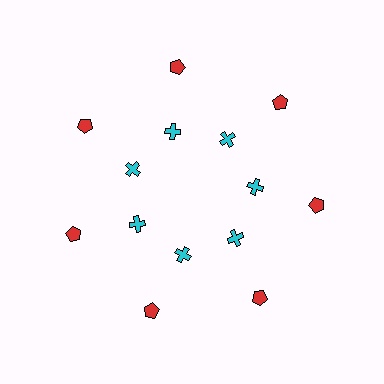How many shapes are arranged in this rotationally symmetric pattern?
There are 14 shapes, arranged in 7 groups of 2.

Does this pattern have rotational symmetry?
Yes, this pattern has 7-fold rotational symmetry. It looks the same after rotating 51 degrees around the center.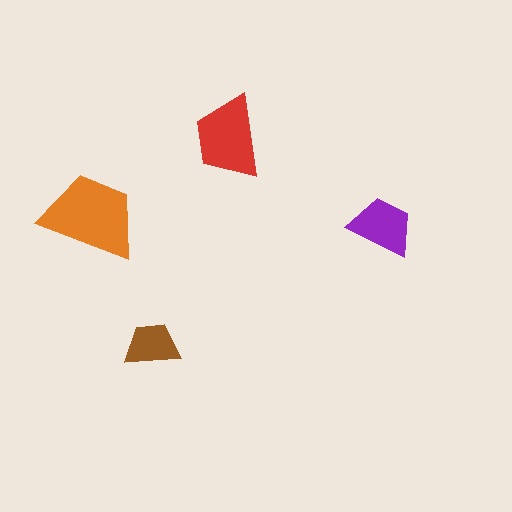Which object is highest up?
The red trapezoid is topmost.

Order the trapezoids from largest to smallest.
the orange one, the red one, the purple one, the brown one.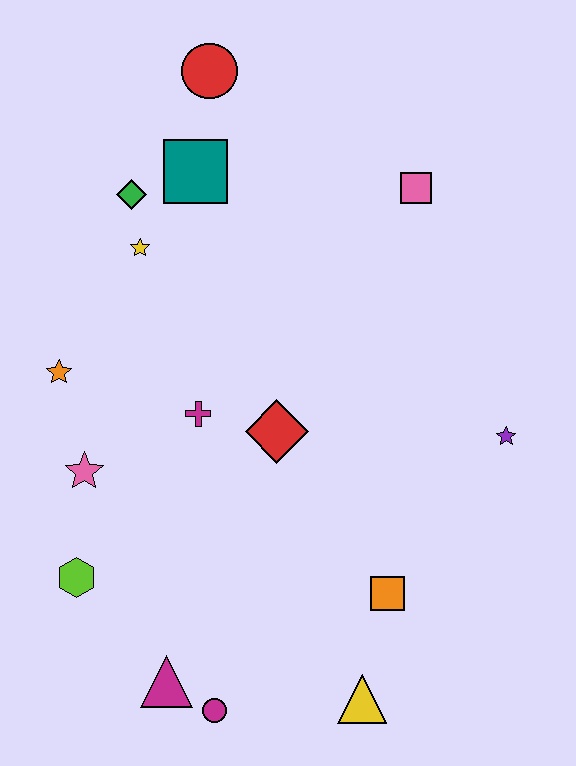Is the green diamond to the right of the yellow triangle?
No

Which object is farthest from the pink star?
The pink square is farthest from the pink star.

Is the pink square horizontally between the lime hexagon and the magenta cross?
No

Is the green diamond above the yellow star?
Yes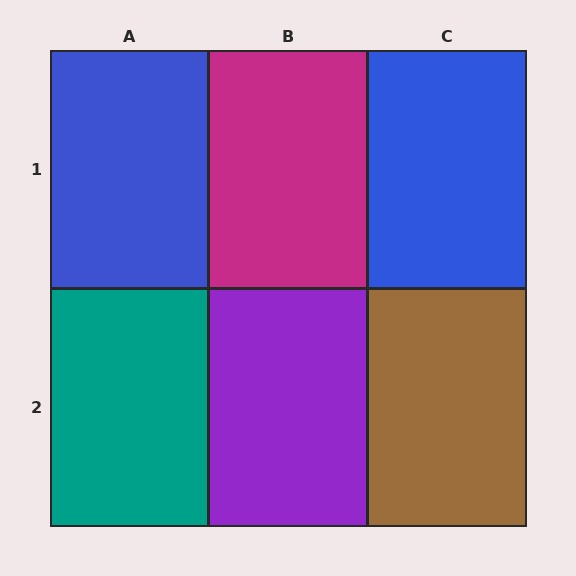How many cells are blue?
2 cells are blue.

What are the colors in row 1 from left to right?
Blue, magenta, blue.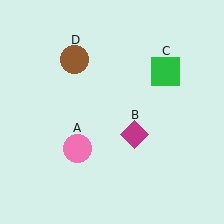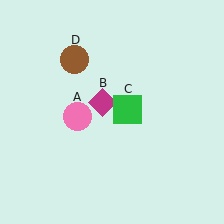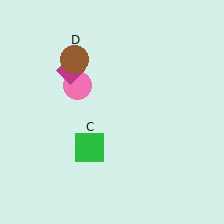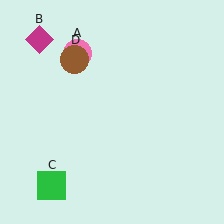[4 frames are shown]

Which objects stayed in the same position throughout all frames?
Brown circle (object D) remained stationary.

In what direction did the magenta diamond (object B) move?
The magenta diamond (object B) moved up and to the left.